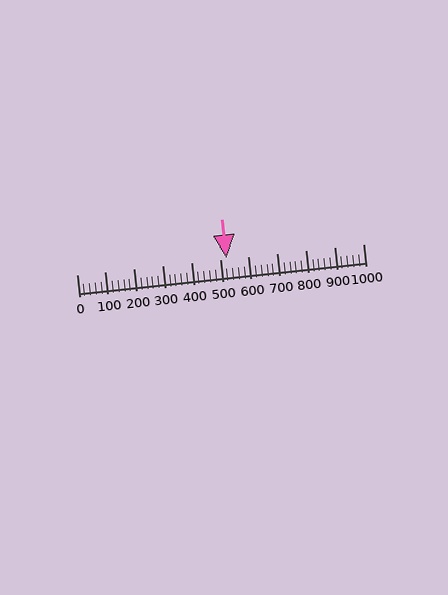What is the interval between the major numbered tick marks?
The major tick marks are spaced 100 units apart.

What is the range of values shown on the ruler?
The ruler shows values from 0 to 1000.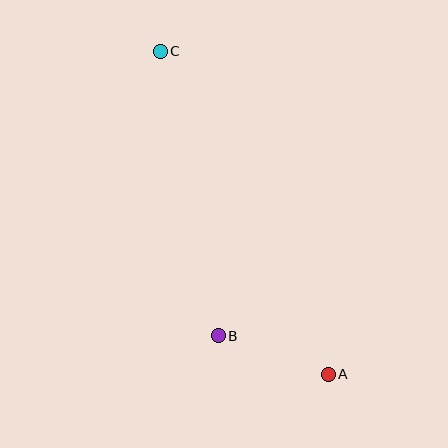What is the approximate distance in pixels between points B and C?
The distance between B and C is approximately 290 pixels.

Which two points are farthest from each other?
Points A and C are farthest from each other.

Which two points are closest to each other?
Points A and B are closest to each other.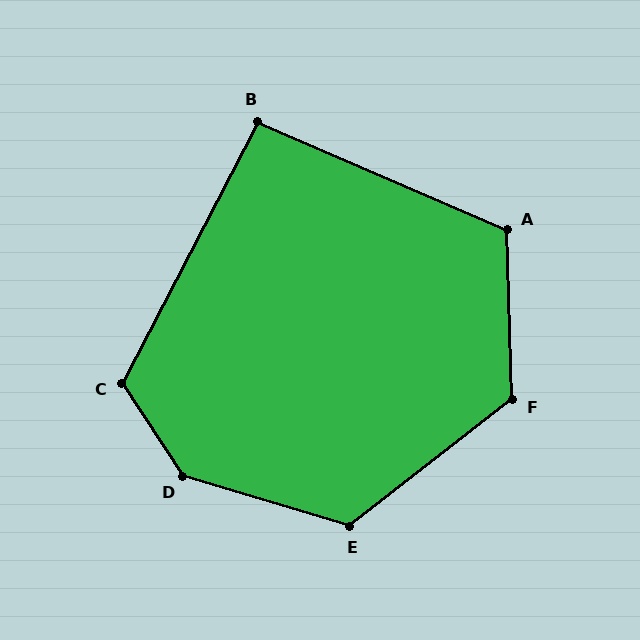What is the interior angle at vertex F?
Approximately 126 degrees (obtuse).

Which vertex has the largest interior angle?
D, at approximately 140 degrees.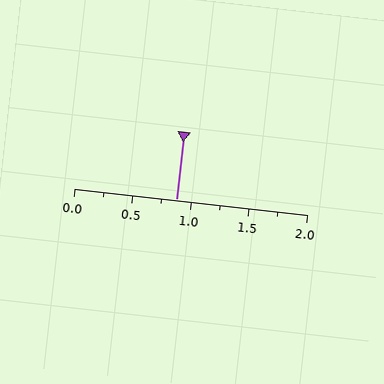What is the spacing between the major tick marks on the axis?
The major ticks are spaced 0.5 apart.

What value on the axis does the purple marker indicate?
The marker indicates approximately 0.88.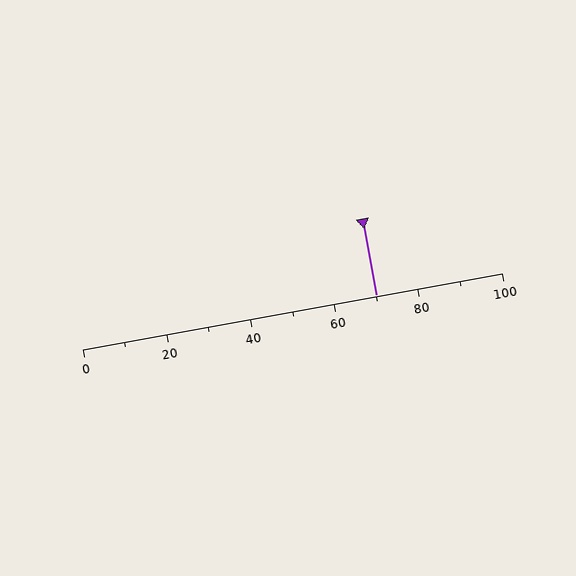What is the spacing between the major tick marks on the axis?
The major ticks are spaced 20 apart.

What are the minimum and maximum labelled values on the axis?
The axis runs from 0 to 100.